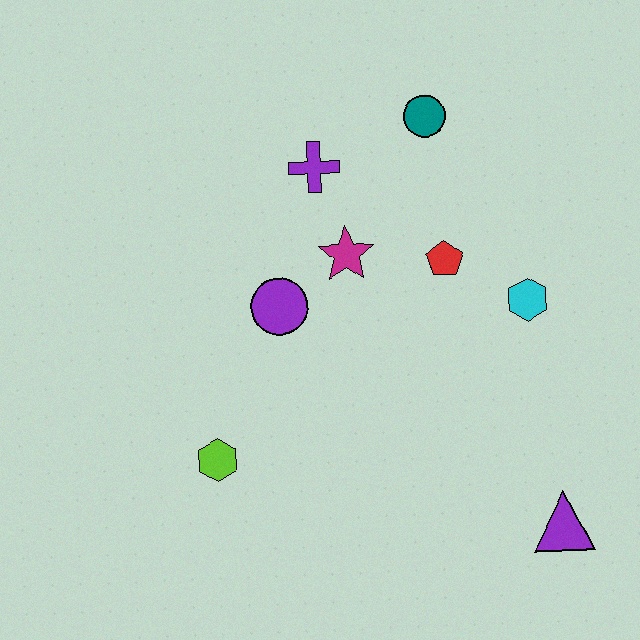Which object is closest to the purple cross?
The magenta star is closest to the purple cross.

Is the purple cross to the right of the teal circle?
No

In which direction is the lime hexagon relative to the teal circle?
The lime hexagon is below the teal circle.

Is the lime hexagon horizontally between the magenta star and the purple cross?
No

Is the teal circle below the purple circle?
No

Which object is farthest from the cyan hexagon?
The lime hexagon is farthest from the cyan hexagon.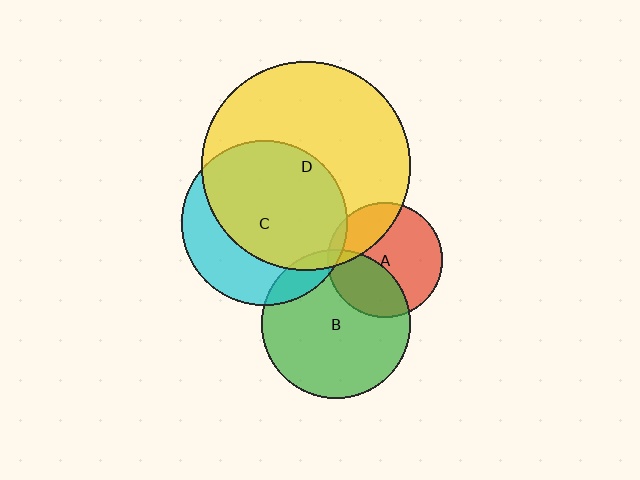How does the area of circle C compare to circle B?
Approximately 1.2 times.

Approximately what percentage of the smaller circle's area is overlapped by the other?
Approximately 35%.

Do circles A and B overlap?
Yes.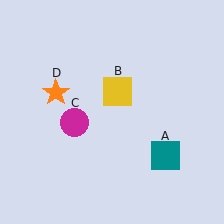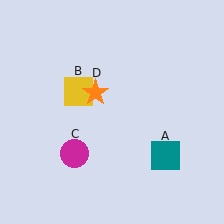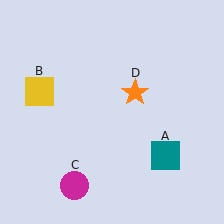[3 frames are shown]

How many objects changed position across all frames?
3 objects changed position: yellow square (object B), magenta circle (object C), orange star (object D).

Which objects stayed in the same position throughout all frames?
Teal square (object A) remained stationary.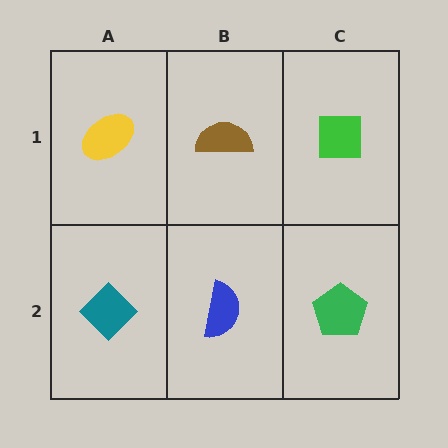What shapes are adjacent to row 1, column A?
A teal diamond (row 2, column A), a brown semicircle (row 1, column B).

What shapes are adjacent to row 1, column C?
A green pentagon (row 2, column C), a brown semicircle (row 1, column B).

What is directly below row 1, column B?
A blue semicircle.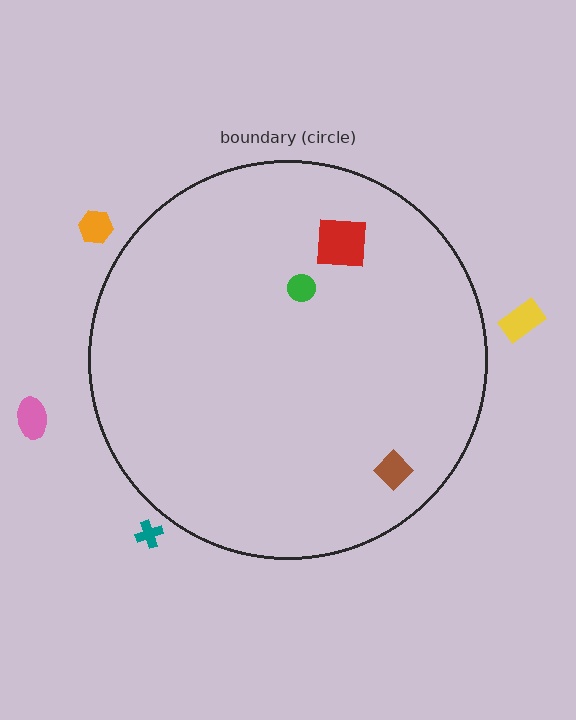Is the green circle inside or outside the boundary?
Inside.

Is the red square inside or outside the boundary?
Inside.